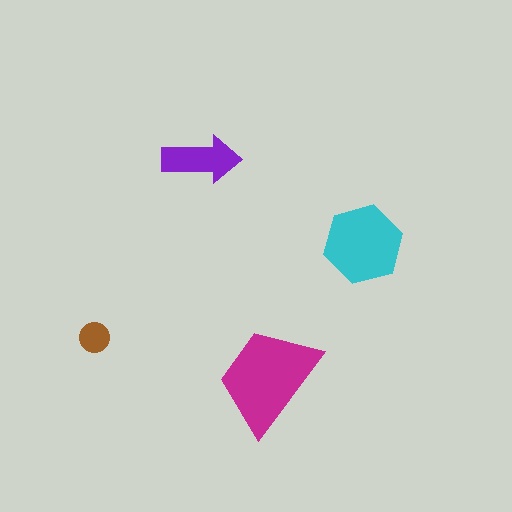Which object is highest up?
The purple arrow is topmost.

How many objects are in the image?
There are 4 objects in the image.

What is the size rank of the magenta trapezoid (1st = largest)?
1st.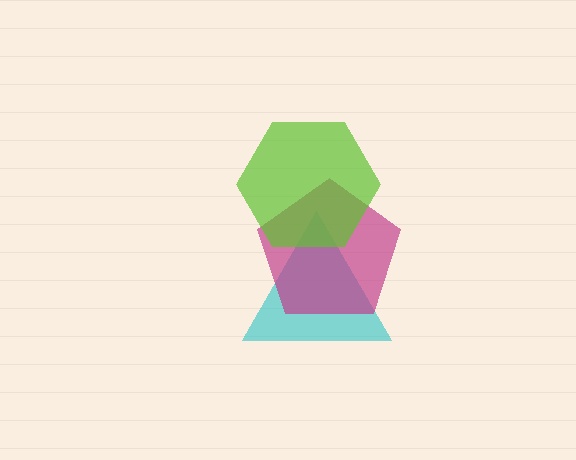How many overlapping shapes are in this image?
There are 3 overlapping shapes in the image.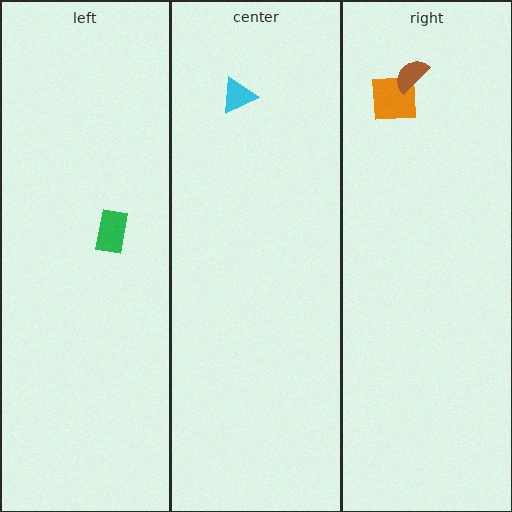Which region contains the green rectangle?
The left region.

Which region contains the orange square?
The right region.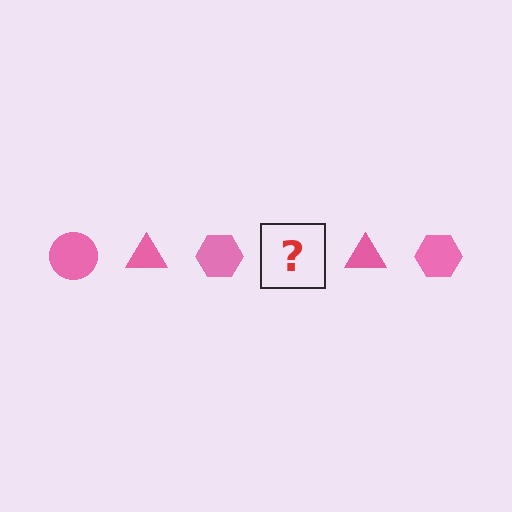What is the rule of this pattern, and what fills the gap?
The rule is that the pattern cycles through circle, triangle, hexagon shapes in pink. The gap should be filled with a pink circle.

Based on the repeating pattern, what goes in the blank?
The blank should be a pink circle.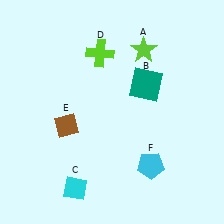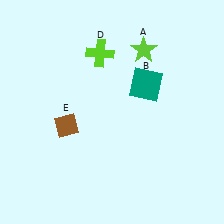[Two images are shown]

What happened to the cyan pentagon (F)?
The cyan pentagon (F) was removed in Image 2. It was in the bottom-right area of Image 1.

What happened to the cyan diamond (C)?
The cyan diamond (C) was removed in Image 2. It was in the bottom-left area of Image 1.